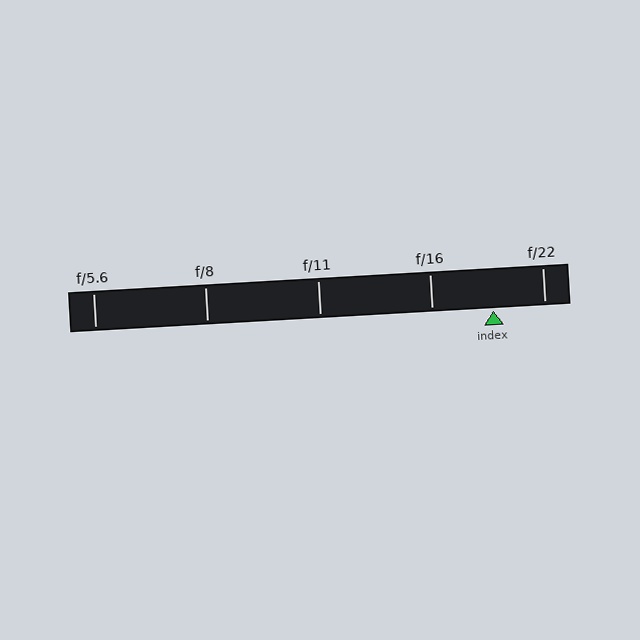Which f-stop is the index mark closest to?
The index mark is closest to f/22.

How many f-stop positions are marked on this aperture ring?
There are 5 f-stop positions marked.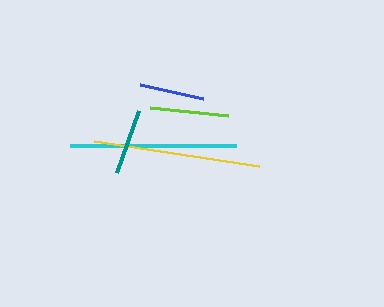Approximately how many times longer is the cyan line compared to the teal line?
The cyan line is approximately 2.5 times the length of the teal line.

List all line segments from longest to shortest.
From longest to shortest: cyan, yellow, lime, teal, blue.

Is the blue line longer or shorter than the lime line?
The lime line is longer than the blue line.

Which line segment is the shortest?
The blue line is the shortest at approximately 64 pixels.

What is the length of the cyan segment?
The cyan segment is approximately 167 pixels long.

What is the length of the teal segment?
The teal segment is approximately 66 pixels long.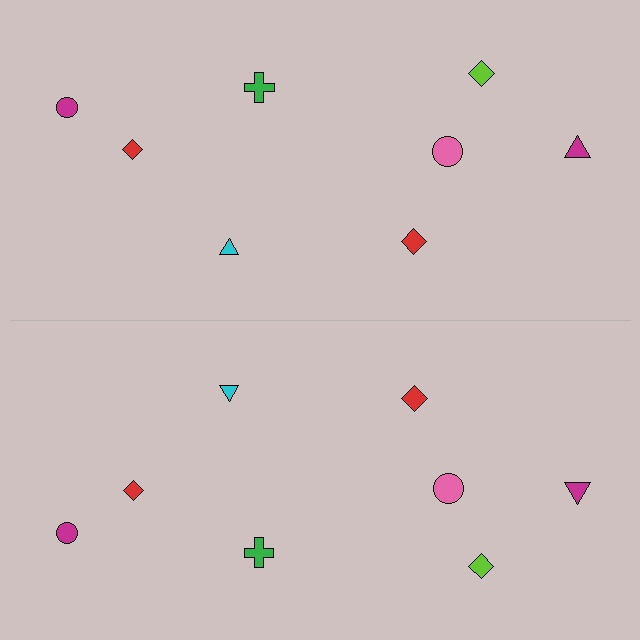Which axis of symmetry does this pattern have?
The pattern has a horizontal axis of symmetry running through the center of the image.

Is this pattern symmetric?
Yes, this pattern has bilateral (reflection) symmetry.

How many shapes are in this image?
There are 16 shapes in this image.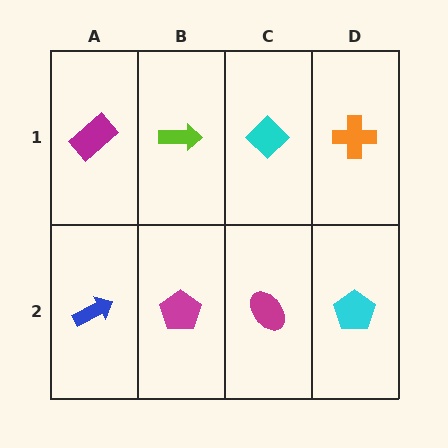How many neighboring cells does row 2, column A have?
2.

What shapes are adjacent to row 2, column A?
A magenta rectangle (row 1, column A), a magenta pentagon (row 2, column B).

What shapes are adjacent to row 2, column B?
A lime arrow (row 1, column B), a blue arrow (row 2, column A), a magenta ellipse (row 2, column C).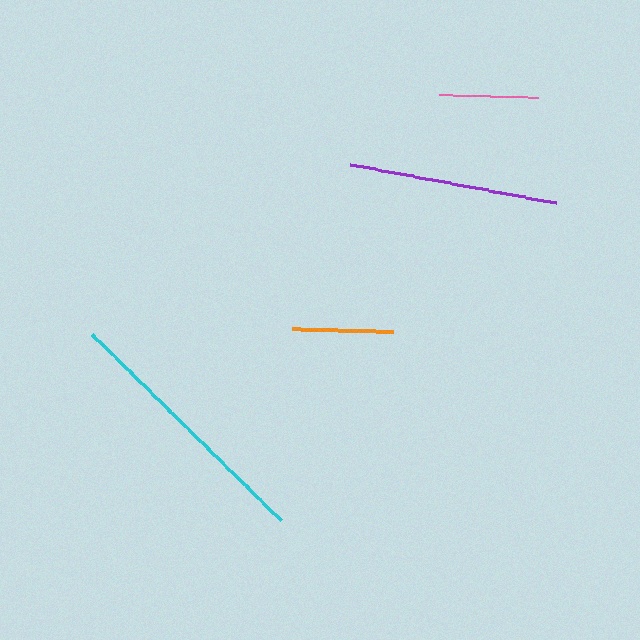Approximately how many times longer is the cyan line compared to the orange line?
The cyan line is approximately 2.6 times the length of the orange line.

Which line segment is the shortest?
The pink line is the shortest at approximately 99 pixels.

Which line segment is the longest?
The cyan line is the longest at approximately 265 pixels.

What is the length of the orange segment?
The orange segment is approximately 100 pixels long.